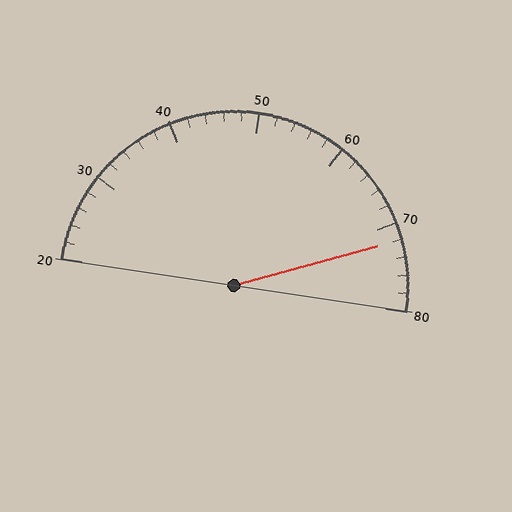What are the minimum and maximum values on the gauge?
The gauge ranges from 20 to 80.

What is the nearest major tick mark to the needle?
The nearest major tick mark is 70.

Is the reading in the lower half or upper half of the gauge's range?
The reading is in the upper half of the range (20 to 80).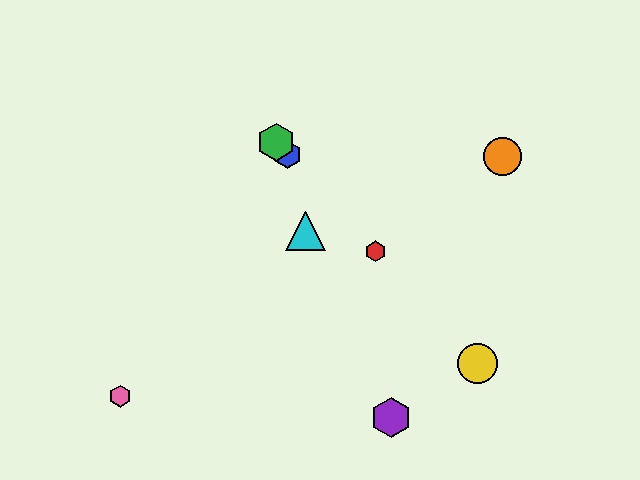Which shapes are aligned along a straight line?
The red hexagon, the blue hexagon, the green hexagon, the yellow circle are aligned along a straight line.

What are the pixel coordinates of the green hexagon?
The green hexagon is at (276, 142).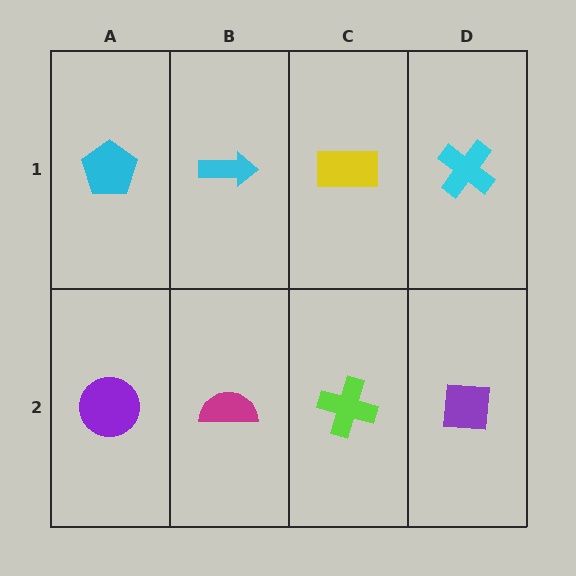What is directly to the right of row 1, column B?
A yellow rectangle.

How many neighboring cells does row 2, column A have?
2.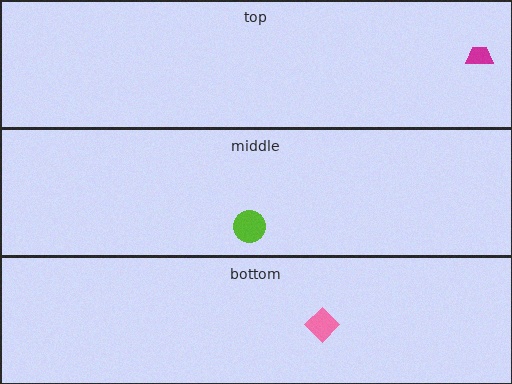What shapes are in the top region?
The magenta trapezoid.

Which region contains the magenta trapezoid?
The top region.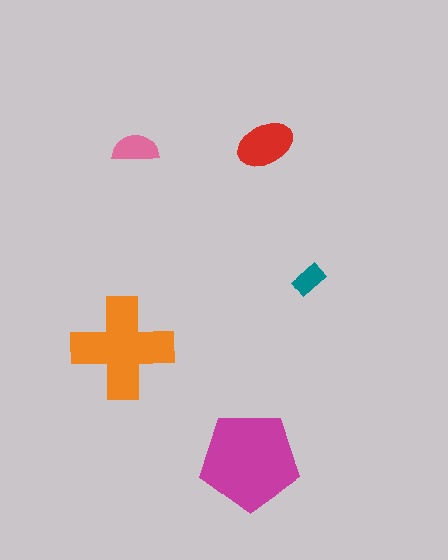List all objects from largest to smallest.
The magenta pentagon, the orange cross, the red ellipse, the pink semicircle, the teal rectangle.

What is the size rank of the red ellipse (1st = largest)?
3rd.